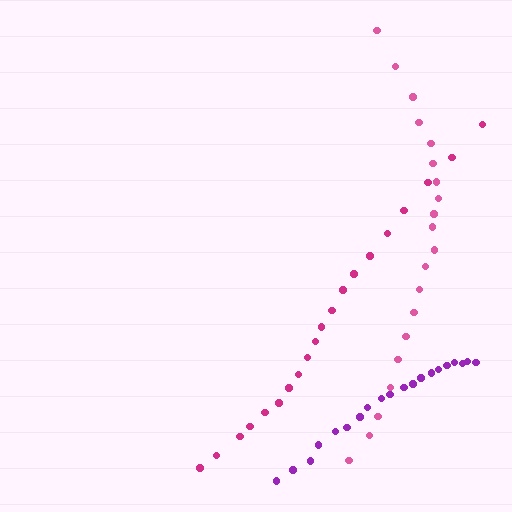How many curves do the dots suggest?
There are 3 distinct paths.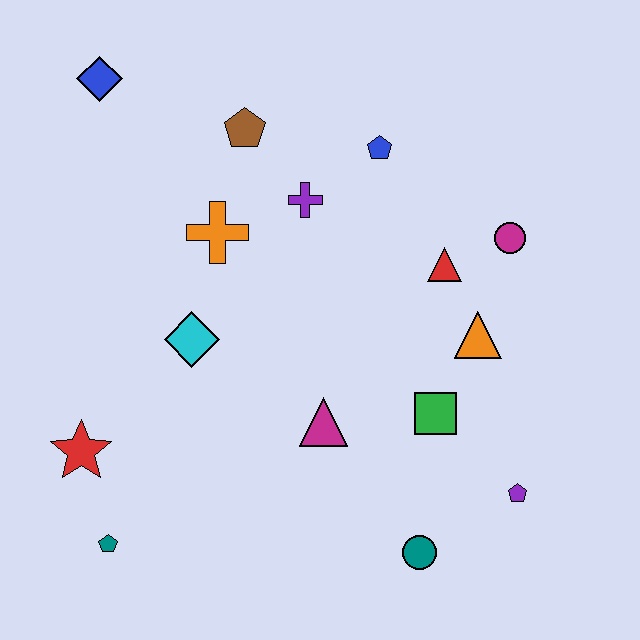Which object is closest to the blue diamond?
The brown pentagon is closest to the blue diamond.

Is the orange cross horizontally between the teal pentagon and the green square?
Yes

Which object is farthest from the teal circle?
The blue diamond is farthest from the teal circle.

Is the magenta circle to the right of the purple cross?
Yes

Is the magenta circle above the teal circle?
Yes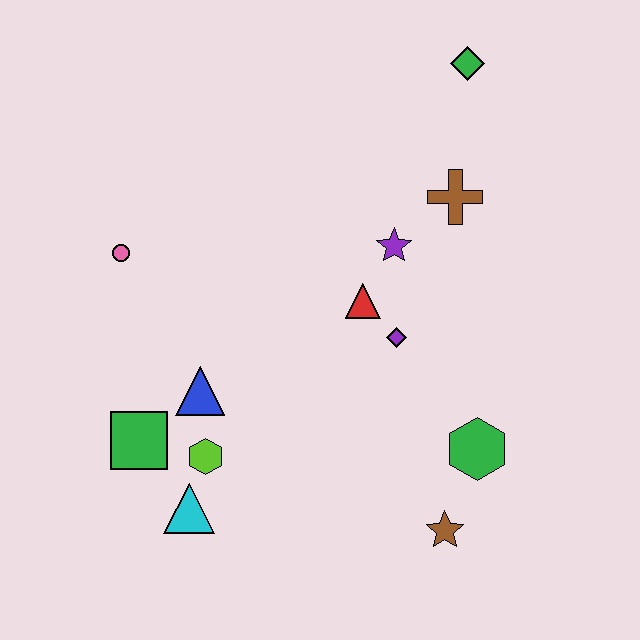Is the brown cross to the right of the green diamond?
No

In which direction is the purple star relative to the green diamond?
The purple star is below the green diamond.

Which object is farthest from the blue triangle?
The green diamond is farthest from the blue triangle.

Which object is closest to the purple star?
The red triangle is closest to the purple star.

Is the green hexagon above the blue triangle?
No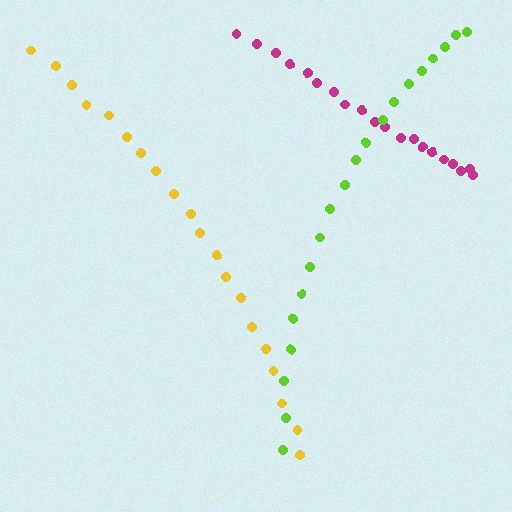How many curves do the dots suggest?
There are 3 distinct paths.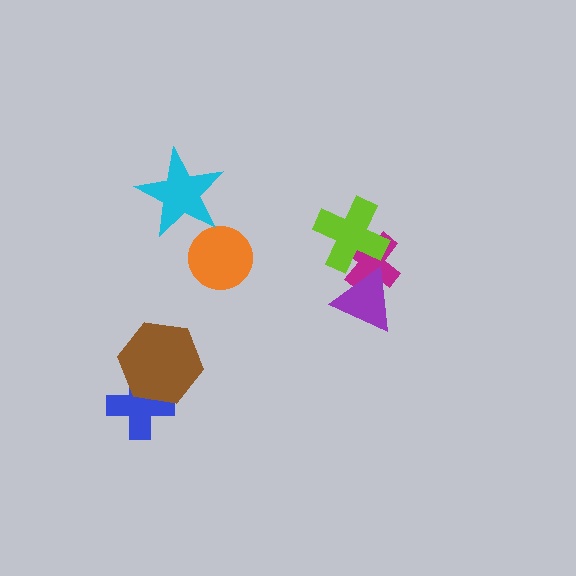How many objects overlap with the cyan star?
0 objects overlap with the cyan star.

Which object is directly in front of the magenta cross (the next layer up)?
The purple triangle is directly in front of the magenta cross.